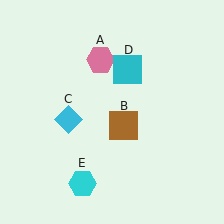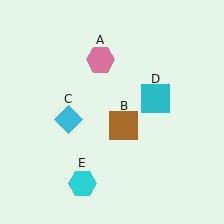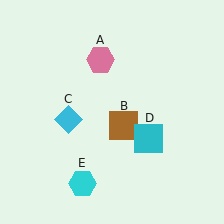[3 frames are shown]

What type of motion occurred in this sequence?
The cyan square (object D) rotated clockwise around the center of the scene.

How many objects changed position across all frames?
1 object changed position: cyan square (object D).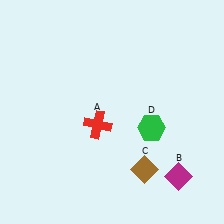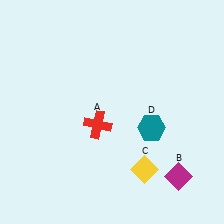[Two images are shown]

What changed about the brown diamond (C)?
In Image 1, C is brown. In Image 2, it changed to yellow.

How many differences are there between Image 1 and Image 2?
There are 2 differences between the two images.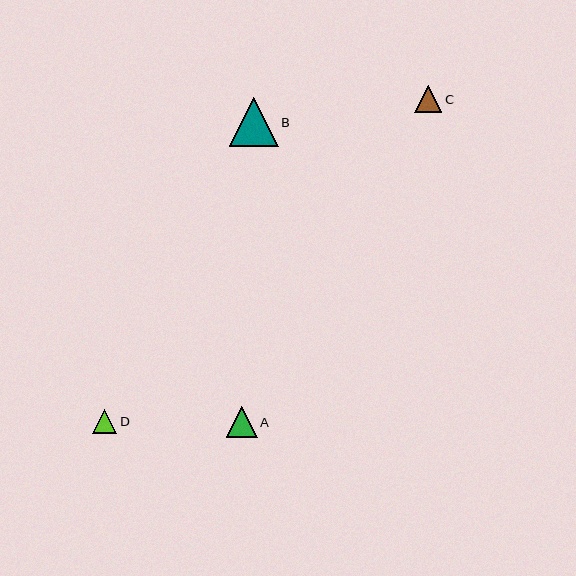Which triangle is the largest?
Triangle B is the largest with a size of approximately 49 pixels.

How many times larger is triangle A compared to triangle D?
Triangle A is approximately 1.3 times the size of triangle D.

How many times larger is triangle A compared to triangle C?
Triangle A is approximately 1.1 times the size of triangle C.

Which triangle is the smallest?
Triangle D is the smallest with a size of approximately 24 pixels.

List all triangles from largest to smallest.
From largest to smallest: B, A, C, D.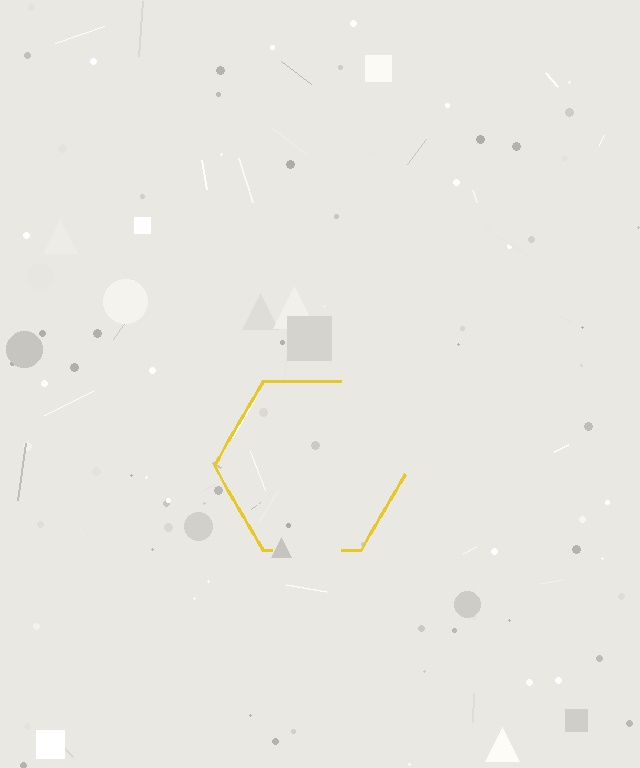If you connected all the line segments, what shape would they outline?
They would outline a hexagon.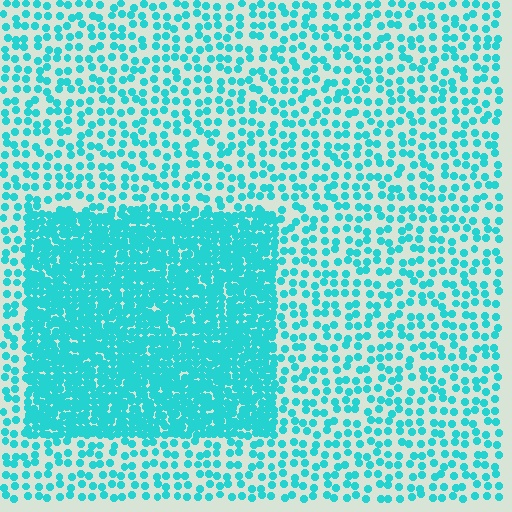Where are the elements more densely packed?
The elements are more densely packed inside the rectangle boundary.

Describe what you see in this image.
The image contains small cyan elements arranged at two different densities. A rectangle-shaped region is visible where the elements are more densely packed than the surrounding area.